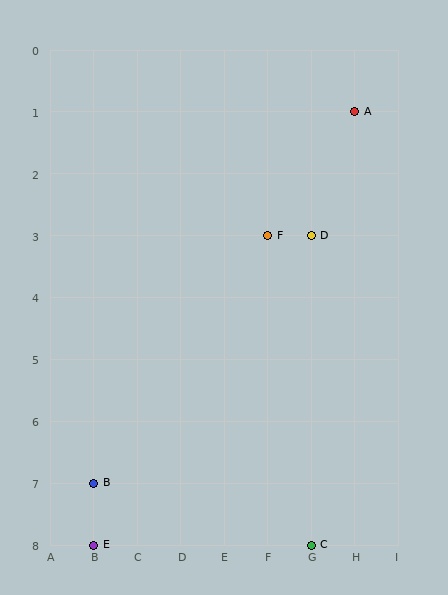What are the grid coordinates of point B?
Point B is at grid coordinates (B, 7).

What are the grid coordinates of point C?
Point C is at grid coordinates (G, 8).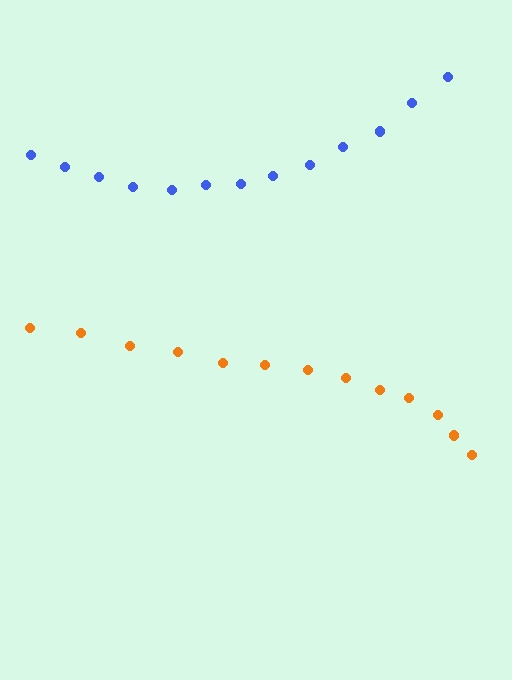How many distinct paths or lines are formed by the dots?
There are 2 distinct paths.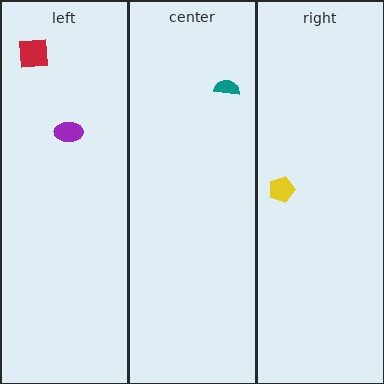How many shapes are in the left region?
2.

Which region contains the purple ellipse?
The left region.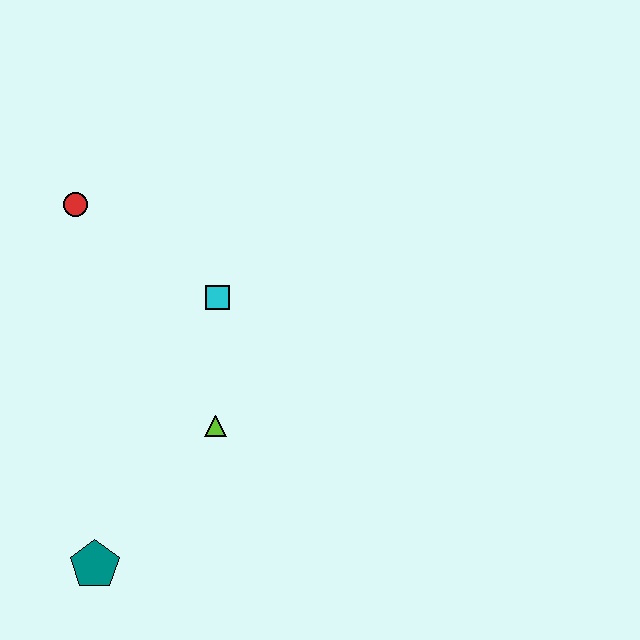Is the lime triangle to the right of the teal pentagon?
Yes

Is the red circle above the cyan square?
Yes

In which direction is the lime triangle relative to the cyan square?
The lime triangle is below the cyan square.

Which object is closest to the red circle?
The cyan square is closest to the red circle.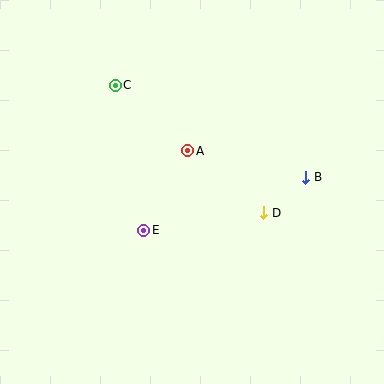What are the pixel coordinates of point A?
Point A is at (188, 151).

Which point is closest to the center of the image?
Point A at (188, 151) is closest to the center.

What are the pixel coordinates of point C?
Point C is at (115, 85).